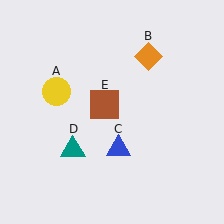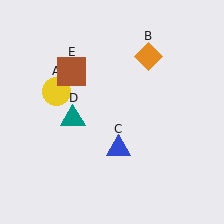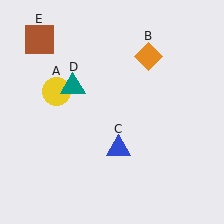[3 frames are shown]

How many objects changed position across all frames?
2 objects changed position: teal triangle (object D), brown square (object E).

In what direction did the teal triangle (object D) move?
The teal triangle (object D) moved up.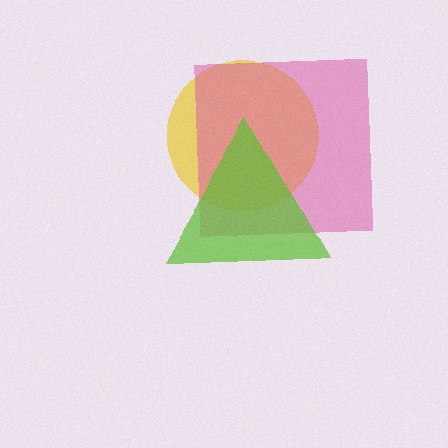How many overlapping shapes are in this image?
There are 3 overlapping shapes in the image.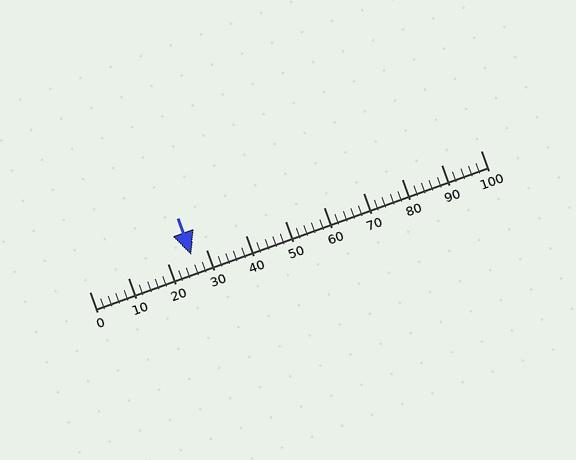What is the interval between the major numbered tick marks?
The major tick marks are spaced 10 units apart.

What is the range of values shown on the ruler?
The ruler shows values from 0 to 100.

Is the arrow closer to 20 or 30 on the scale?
The arrow is closer to 30.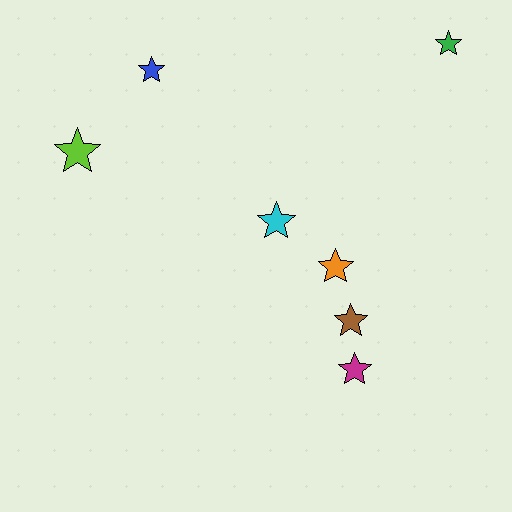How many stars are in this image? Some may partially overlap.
There are 7 stars.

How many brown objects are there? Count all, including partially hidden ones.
There is 1 brown object.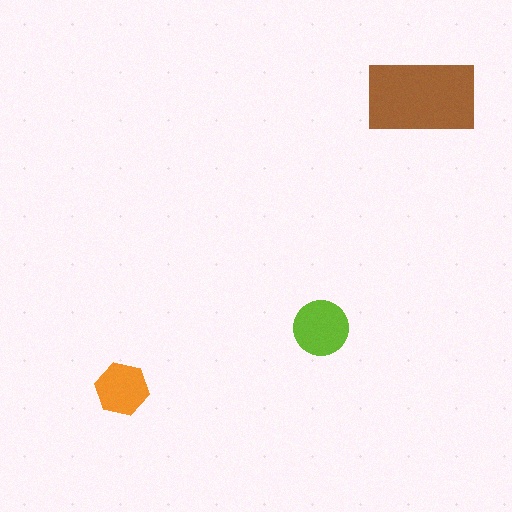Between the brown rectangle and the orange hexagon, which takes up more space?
The brown rectangle.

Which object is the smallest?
The orange hexagon.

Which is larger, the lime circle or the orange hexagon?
The lime circle.